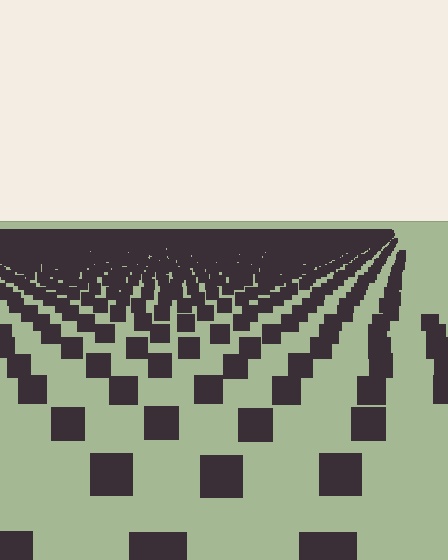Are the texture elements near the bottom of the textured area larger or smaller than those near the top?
Larger. Near the bottom, elements are closer to the viewer and appear at a bigger on-screen size.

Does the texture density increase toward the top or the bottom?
Density increases toward the top.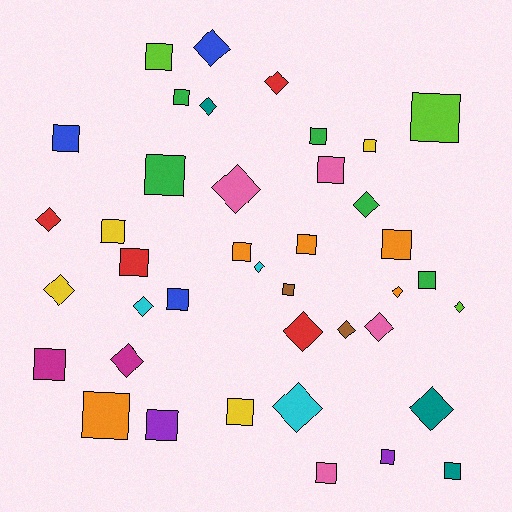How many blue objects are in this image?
There are 3 blue objects.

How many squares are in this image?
There are 23 squares.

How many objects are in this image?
There are 40 objects.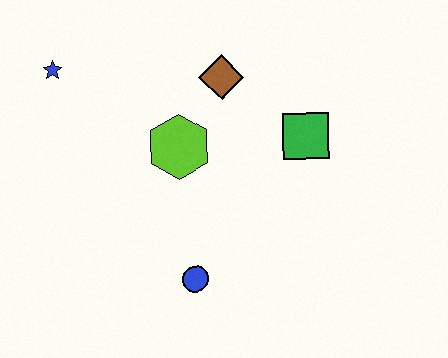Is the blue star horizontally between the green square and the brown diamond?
No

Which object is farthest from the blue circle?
The blue star is farthest from the blue circle.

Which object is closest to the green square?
The brown diamond is closest to the green square.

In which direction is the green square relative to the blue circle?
The green square is above the blue circle.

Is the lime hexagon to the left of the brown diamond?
Yes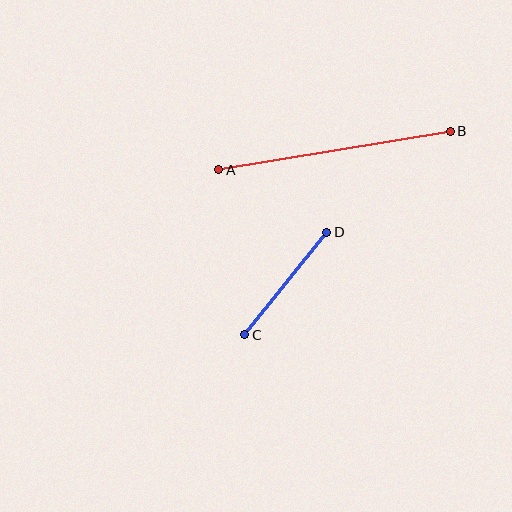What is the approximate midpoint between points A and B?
The midpoint is at approximately (334, 150) pixels.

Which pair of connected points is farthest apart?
Points A and B are farthest apart.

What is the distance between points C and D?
The distance is approximately 131 pixels.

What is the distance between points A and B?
The distance is approximately 235 pixels.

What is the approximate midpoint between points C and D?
The midpoint is at approximately (286, 283) pixels.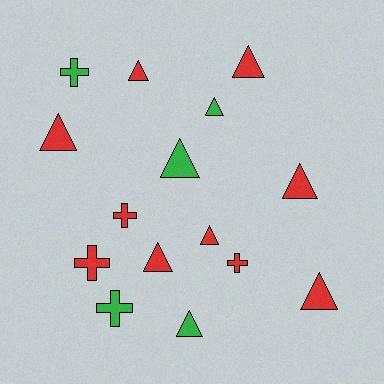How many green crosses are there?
There are 2 green crosses.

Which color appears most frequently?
Red, with 10 objects.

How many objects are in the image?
There are 15 objects.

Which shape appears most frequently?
Triangle, with 10 objects.